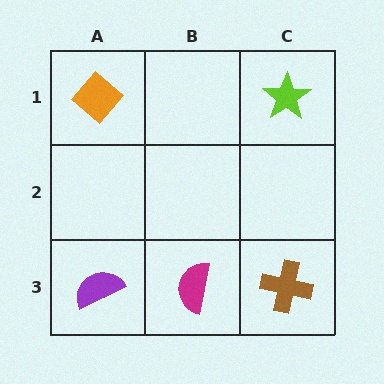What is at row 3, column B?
A magenta semicircle.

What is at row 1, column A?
An orange diamond.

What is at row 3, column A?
A purple semicircle.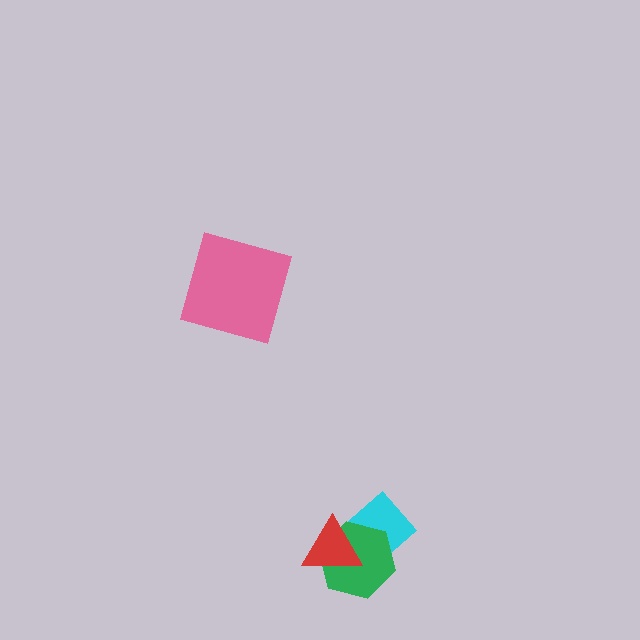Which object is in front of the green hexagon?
The red triangle is in front of the green hexagon.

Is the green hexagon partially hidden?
Yes, it is partially covered by another shape.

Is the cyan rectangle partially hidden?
Yes, it is partially covered by another shape.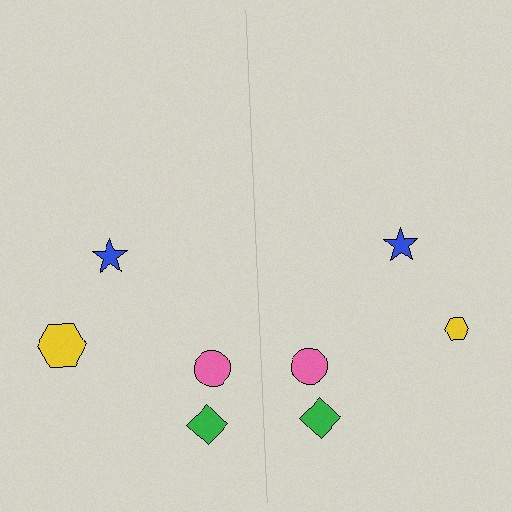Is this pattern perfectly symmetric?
No, the pattern is not perfectly symmetric. The yellow hexagon on the right side has a different size than its mirror counterpart.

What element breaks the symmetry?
The yellow hexagon on the right side has a different size than its mirror counterpart.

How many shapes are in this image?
There are 8 shapes in this image.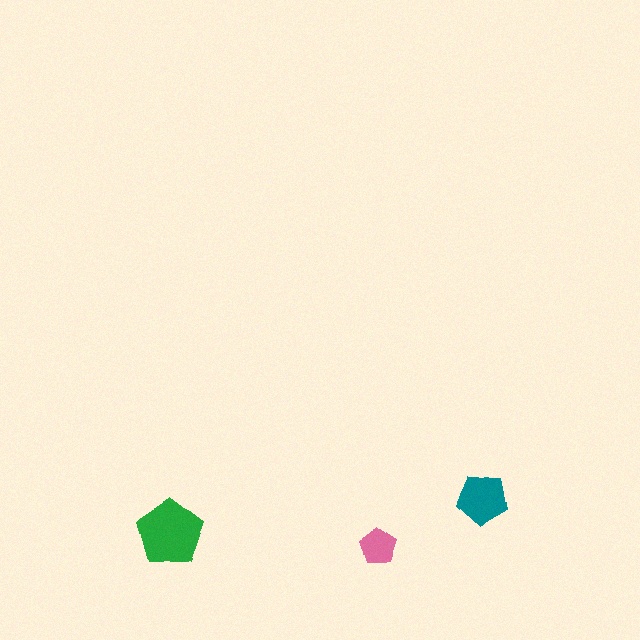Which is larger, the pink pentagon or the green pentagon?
The green one.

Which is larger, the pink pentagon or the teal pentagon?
The teal one.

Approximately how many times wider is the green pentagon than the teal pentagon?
About 1.5 times wider.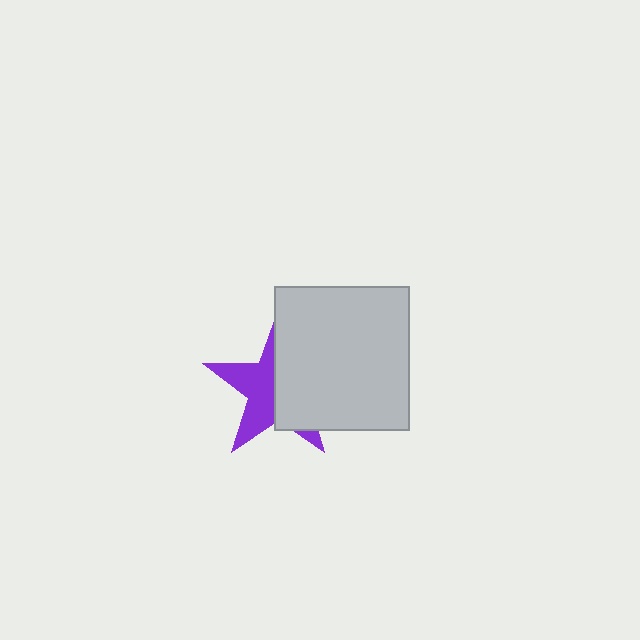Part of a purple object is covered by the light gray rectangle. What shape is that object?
It is a star.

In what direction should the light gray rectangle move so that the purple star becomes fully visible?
The light gray rectangle should move right. That is the shortest direction to clear the overlap and leave the purple star fully visible.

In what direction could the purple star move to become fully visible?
The purple star could move left. That would shift it out from behind the light gray rectangle entirely.